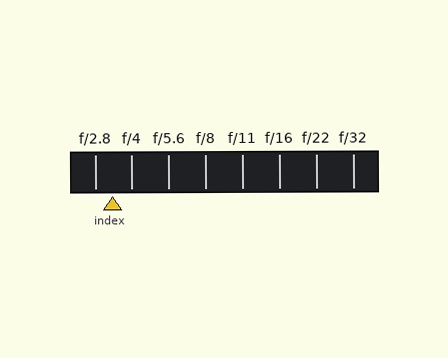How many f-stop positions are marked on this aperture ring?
There are 8 f-stop positions marked.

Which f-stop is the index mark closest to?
The index mark is closest to f/2.8.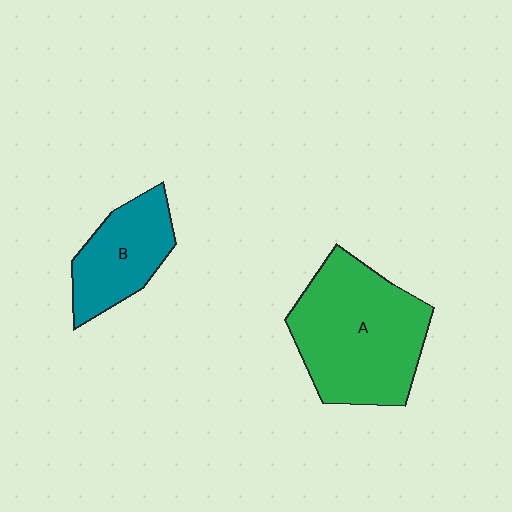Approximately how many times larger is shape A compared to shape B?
Approximately 1.8 times.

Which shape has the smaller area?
Shape B (teal).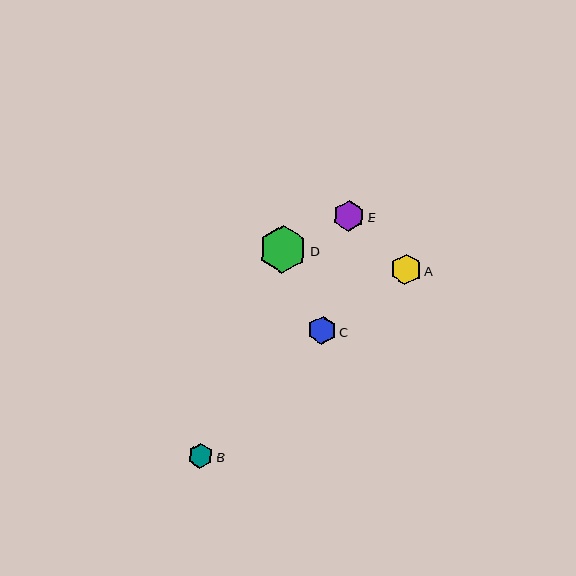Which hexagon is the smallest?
Hexagon B is the smallest with a size of approximately 25 pixels.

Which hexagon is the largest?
Hexagon D is the largest with a size of approximately 48 pixels.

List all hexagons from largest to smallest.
From largest to smallest: D, E, A, C, B.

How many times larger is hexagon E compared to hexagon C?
Hexagon E is approximately 1.1 times the size of hexagon C.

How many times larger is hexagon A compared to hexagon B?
Hexagon A is approximately 1.2 times the size of hexagon B.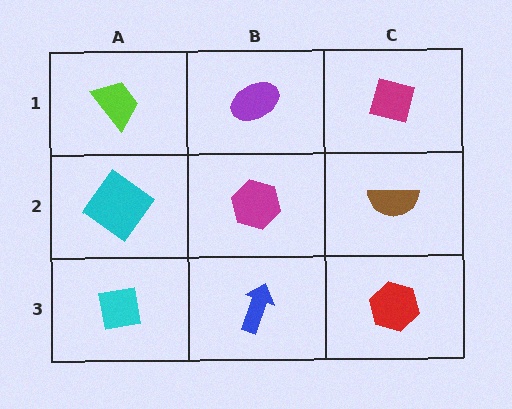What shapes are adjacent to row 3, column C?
A brown semicircle (row 2, column C), a blue arrow (row 3, column B).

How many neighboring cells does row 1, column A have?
2.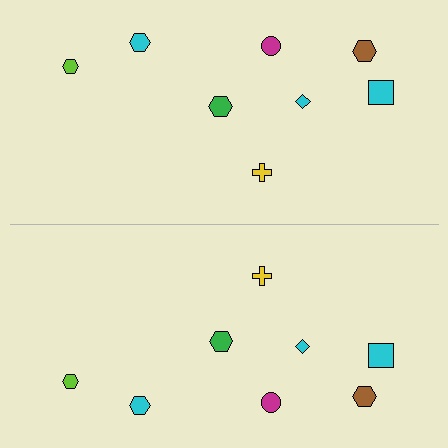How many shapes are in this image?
There are 16 shapes in this image.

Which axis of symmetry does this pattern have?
The pattern has a horizontal axis of symmetry running through the center of the image.